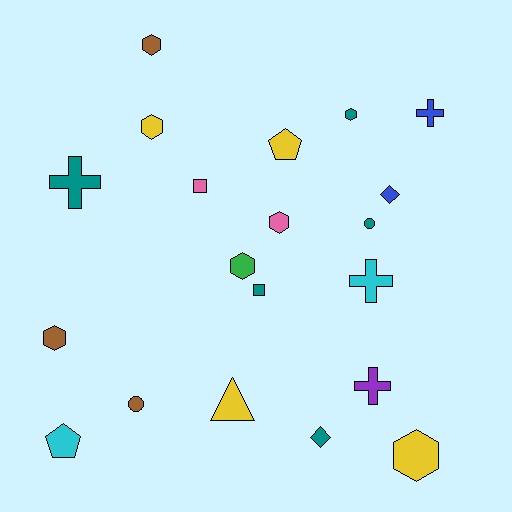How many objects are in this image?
There are 20 objects.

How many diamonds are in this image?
There are 2 diamonds.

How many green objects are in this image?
There is 1 green object.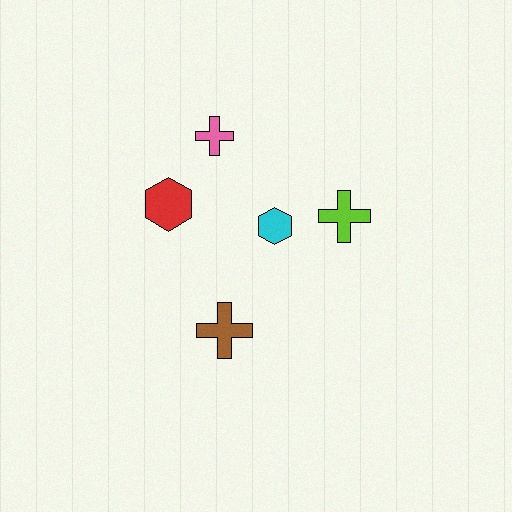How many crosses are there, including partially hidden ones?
There are 3 crosses.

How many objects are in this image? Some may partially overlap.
There are 5 objects.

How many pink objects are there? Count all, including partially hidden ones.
There is 1 pink object.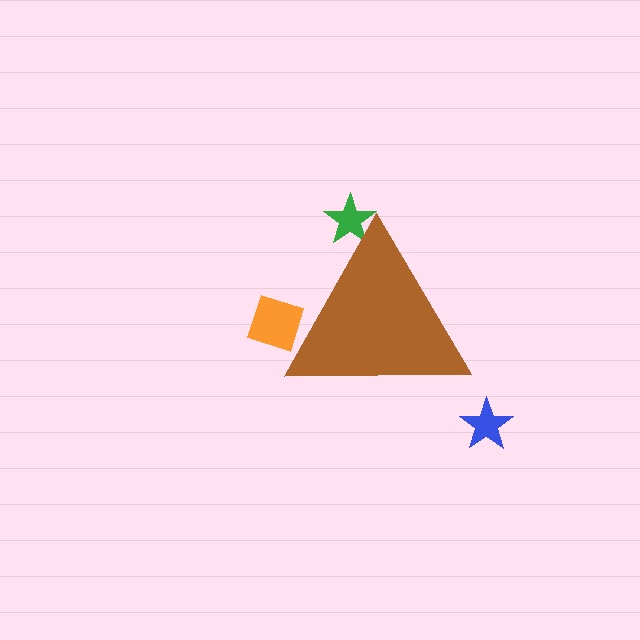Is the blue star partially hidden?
No, the blue star is fully visible.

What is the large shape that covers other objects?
A brown triangle.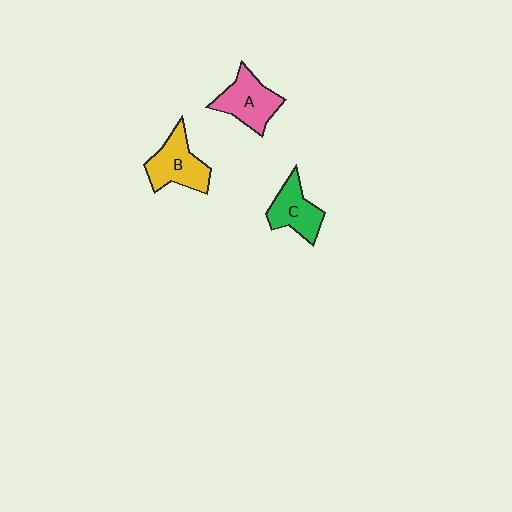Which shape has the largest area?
Shape B (yellow).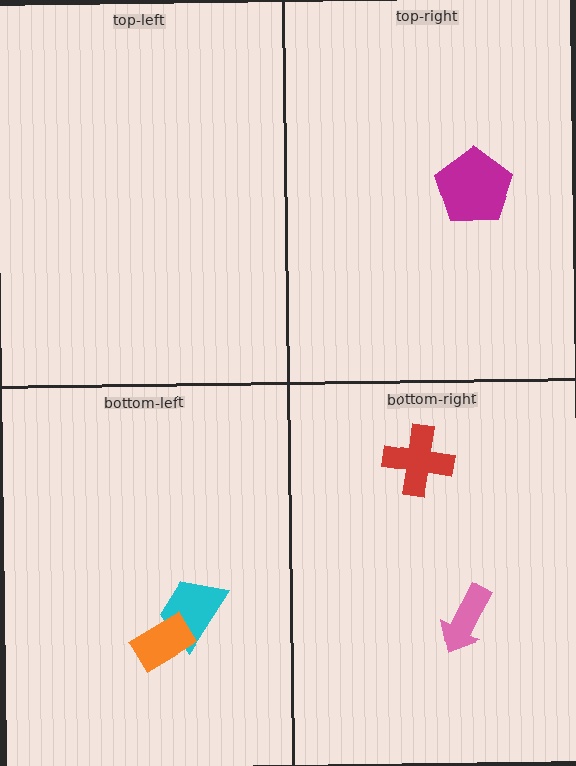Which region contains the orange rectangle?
The bottom-left region.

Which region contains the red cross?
The bottom-right region.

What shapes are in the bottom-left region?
The cyan trapezoid, the orange rectangle.